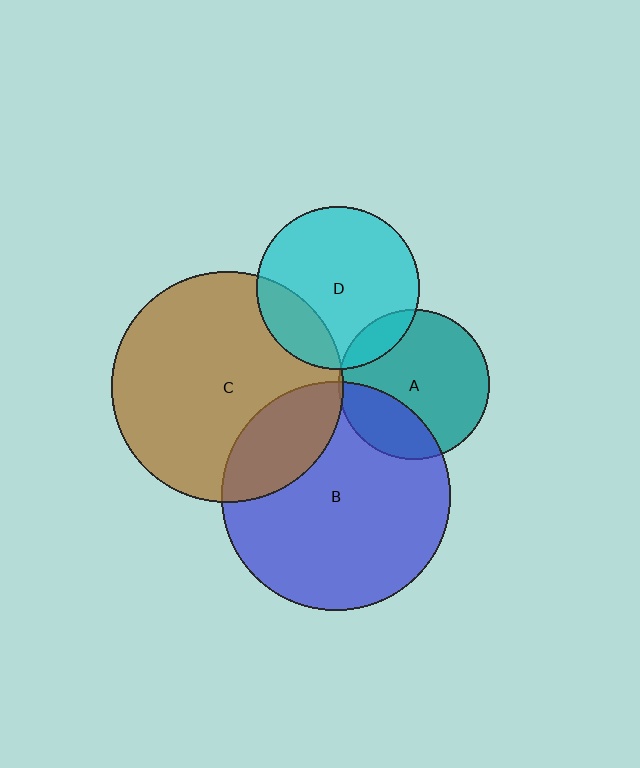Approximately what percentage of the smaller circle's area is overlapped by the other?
Approximately 20%.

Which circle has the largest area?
Circle C (brown).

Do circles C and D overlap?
Yes.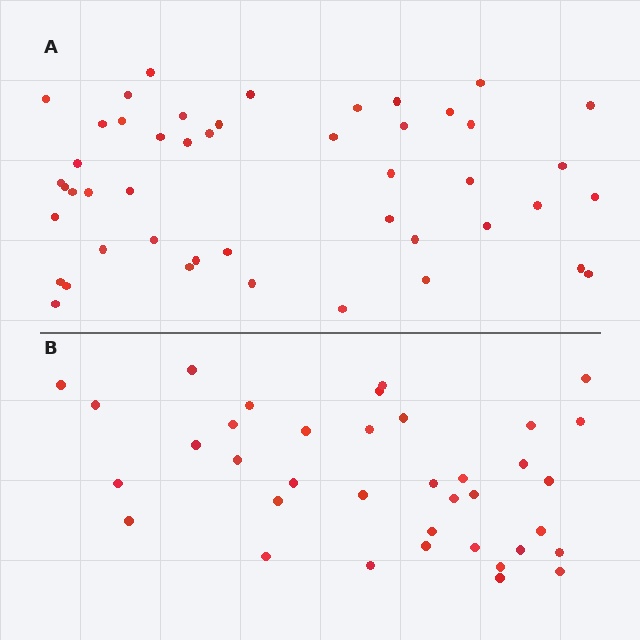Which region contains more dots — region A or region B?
Region A (the top region) has more dots.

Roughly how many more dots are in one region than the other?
Region A has roughly 10 or so more dots than region B.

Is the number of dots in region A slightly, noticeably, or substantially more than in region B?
Region A has noticeably more, but not dramatically so. The ratio is roughly 1.3 to 1.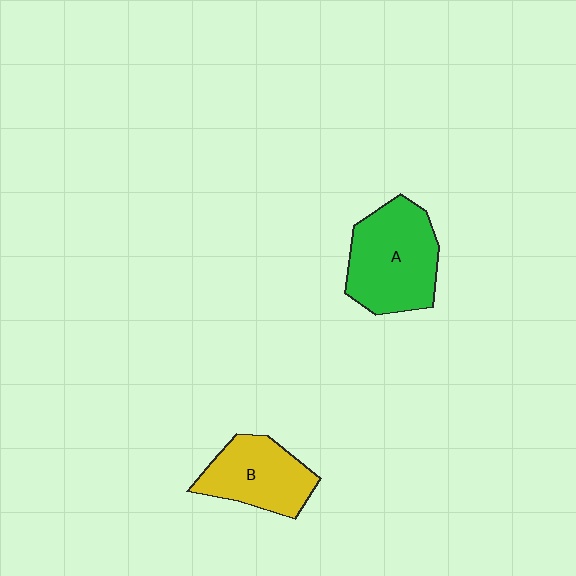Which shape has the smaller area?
Shape B (yellow).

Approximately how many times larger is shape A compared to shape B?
Approximately 1.3 times.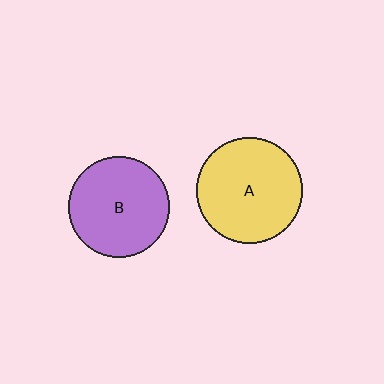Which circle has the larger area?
Circle A (yellow).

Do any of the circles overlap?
No, none of the circles overlap.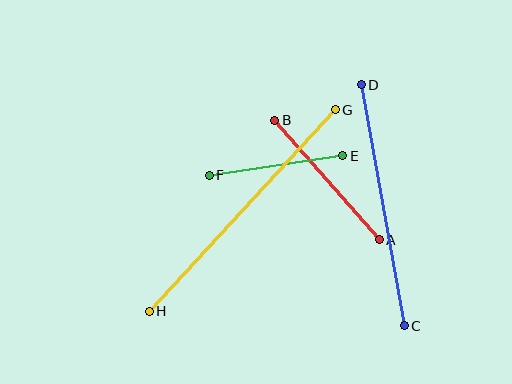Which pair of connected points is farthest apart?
Points G and H are farthest apart.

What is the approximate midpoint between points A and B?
The midpoint is at approximately (327, 180) pixels.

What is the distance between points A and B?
The distance is approximately 159 pixels.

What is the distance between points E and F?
The distance is approximately 134 pixels.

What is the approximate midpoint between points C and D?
The midpoint is at approximately (383, 205) pixels.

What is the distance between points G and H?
The distance is approximately 274 pixels.